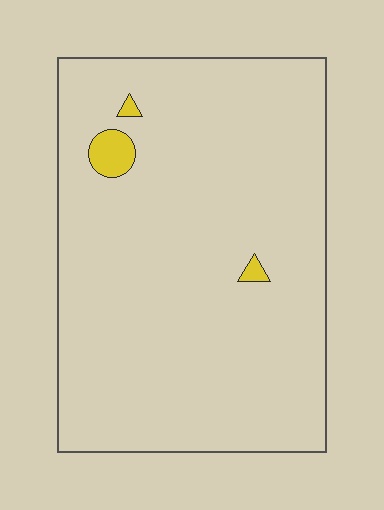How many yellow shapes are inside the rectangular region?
3.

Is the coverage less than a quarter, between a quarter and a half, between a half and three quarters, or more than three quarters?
Less than a quarter.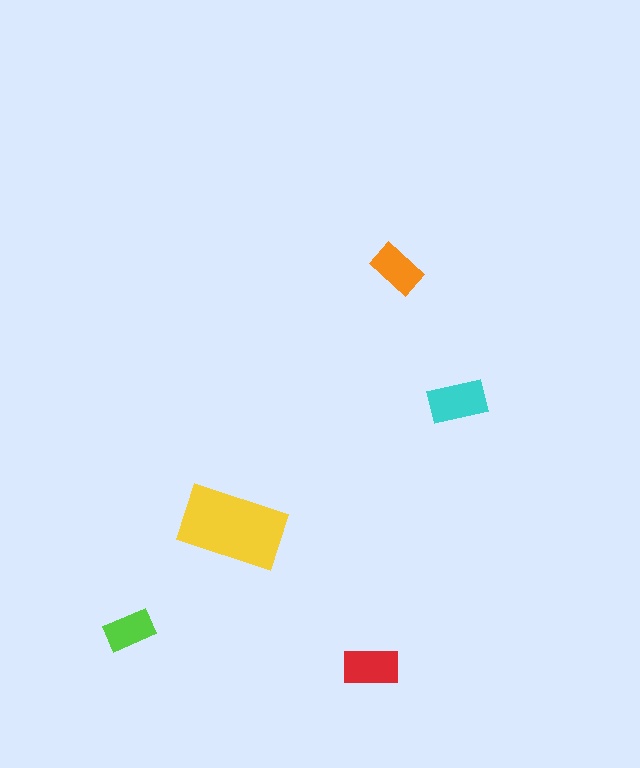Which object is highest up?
The orange rectangle is topmost.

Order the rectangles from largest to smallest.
the yellow one, the cyan one, the red one, the orange one, the lime one.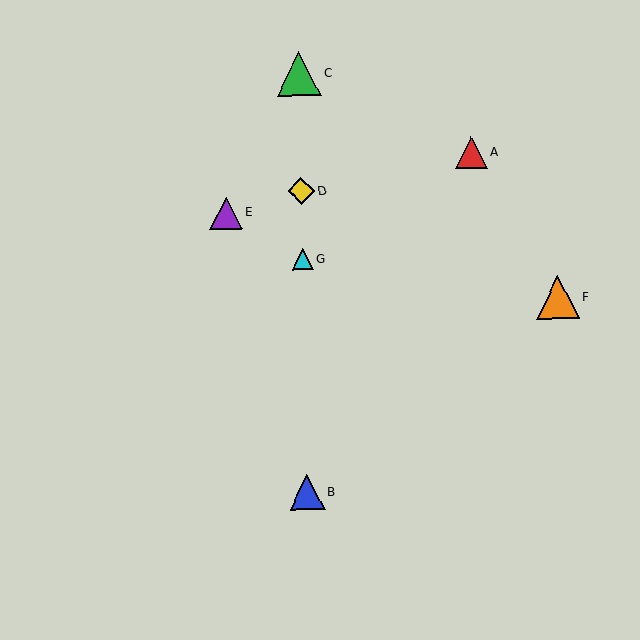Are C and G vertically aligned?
Yes, both are at x≈299.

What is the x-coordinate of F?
Object F is at x≈558.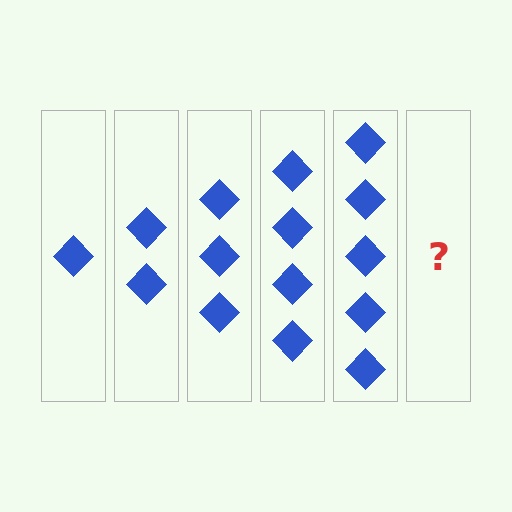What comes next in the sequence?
The next element should be 6 diamonds.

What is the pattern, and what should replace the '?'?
The pattern is that each step adds one more diamond. The '?' should be 6 diamonds.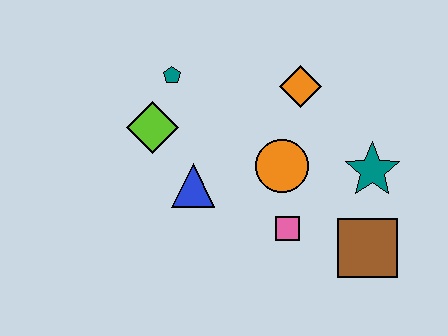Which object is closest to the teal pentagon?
The lime diamond is closest to the teal pentagon.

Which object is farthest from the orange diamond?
The brown square is farthest from the orange diamond.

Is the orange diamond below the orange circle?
No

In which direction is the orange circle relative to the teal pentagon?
The orange circle is to the right of the teal pentagon.